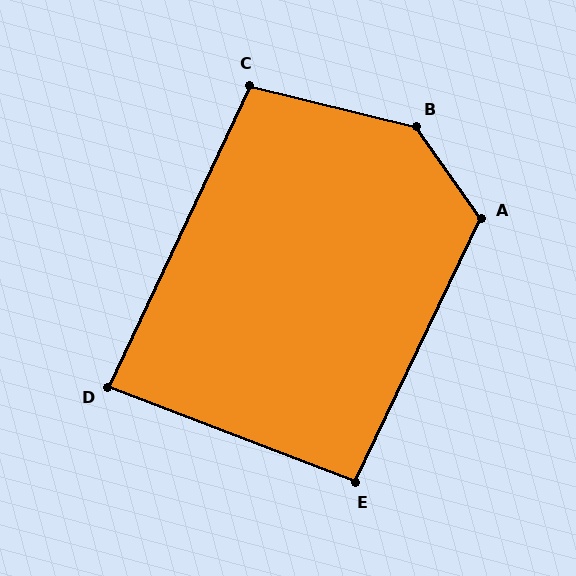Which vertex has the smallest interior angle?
D, at approximately 86 degrees.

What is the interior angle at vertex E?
Approximately 95 degrees (approximately right).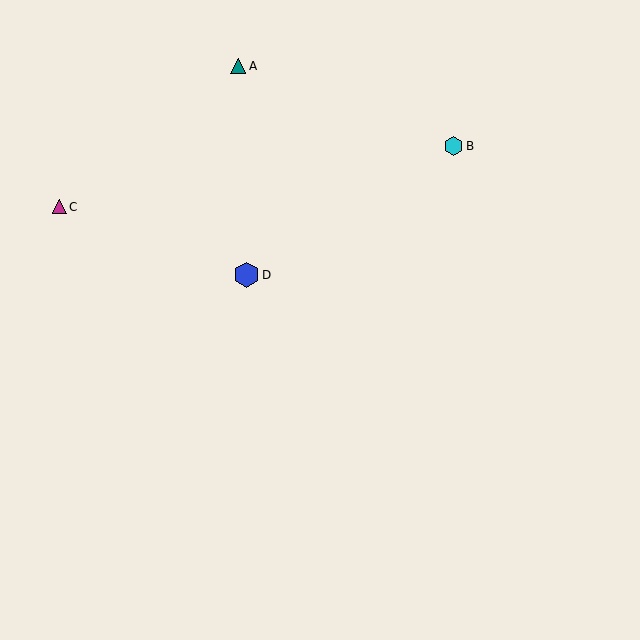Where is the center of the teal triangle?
The center of the teal triangle is at (238, 66).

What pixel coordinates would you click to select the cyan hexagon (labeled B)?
Click at (454, 146) to select the cyan hexagon B.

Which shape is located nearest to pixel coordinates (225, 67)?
The teal triangle (labeled A) at (238, 66) is nearest to that location.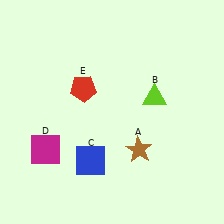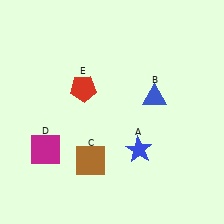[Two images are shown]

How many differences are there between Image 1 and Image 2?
There are 3 differences between the two images.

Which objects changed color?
A changed from brown to blue. B changed from lime to blue. C changed from blue to brown.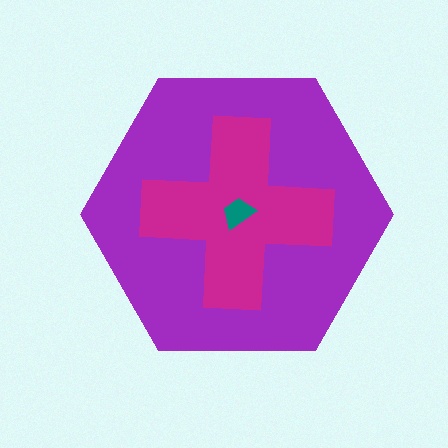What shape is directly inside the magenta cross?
The teal trapezoid.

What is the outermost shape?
The purple hexagon.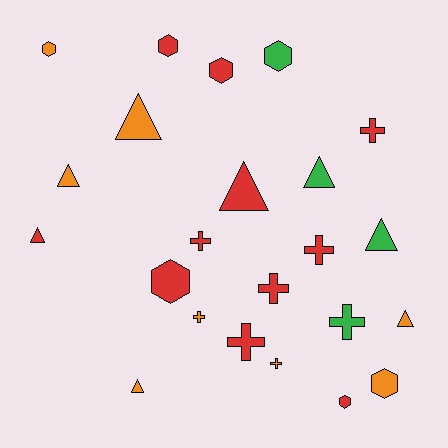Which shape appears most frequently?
Triangle, with 8 objects.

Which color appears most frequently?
Red, with 11 objects.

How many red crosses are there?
There are 5 red crosses.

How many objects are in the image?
There are 23 objects.